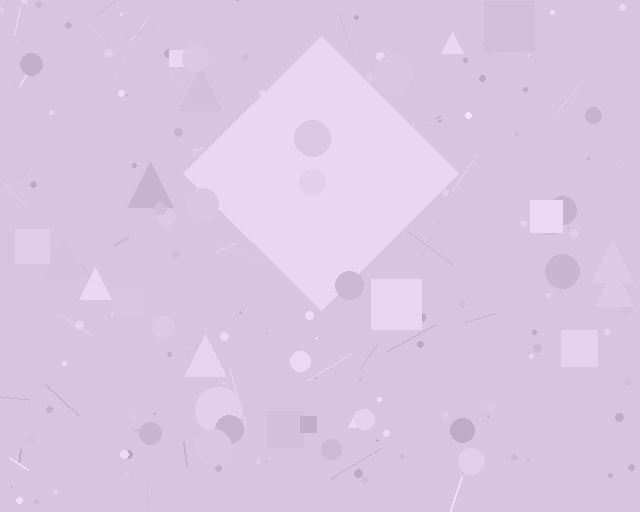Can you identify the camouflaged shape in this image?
The camouflaged shape is a diamond.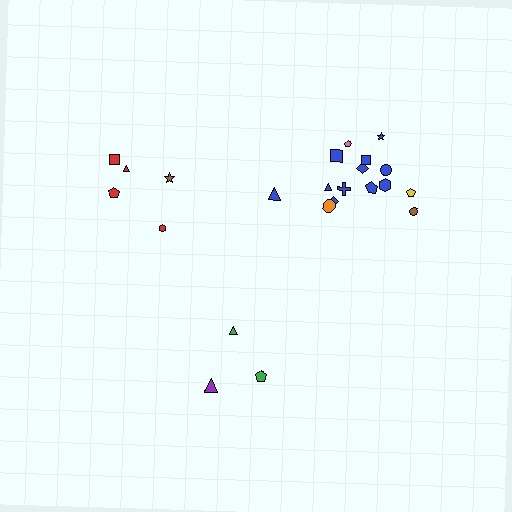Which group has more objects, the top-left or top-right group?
The top-right group.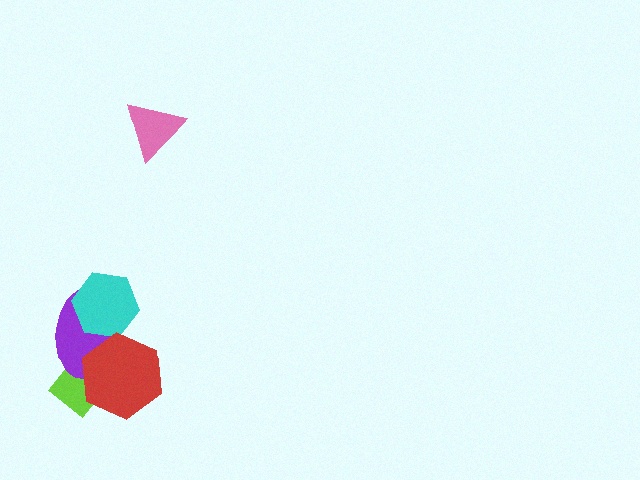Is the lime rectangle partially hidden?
Yes, it is partially covered by another shape.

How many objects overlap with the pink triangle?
0 objects overlap with the pink triangle.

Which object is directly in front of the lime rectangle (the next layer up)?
The purple ellipse is directly in front of the lime rectangle.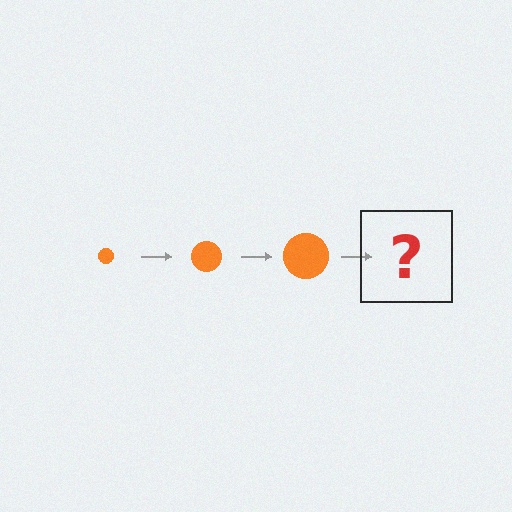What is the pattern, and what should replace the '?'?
The pattern is that the circle gets progressively larger each step. The '?' should be an orange circle, larger than the previous one.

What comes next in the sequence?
The next element should be an orange circle, larger than the previous one.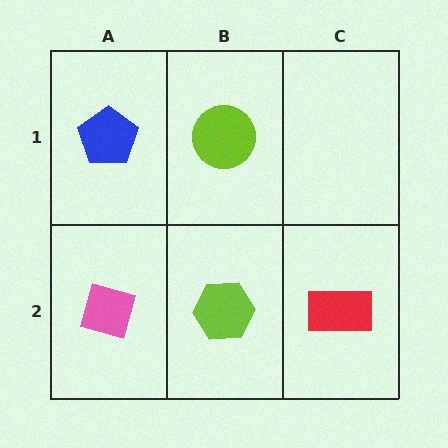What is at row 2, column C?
A red rectangle.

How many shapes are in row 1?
2 shapes.